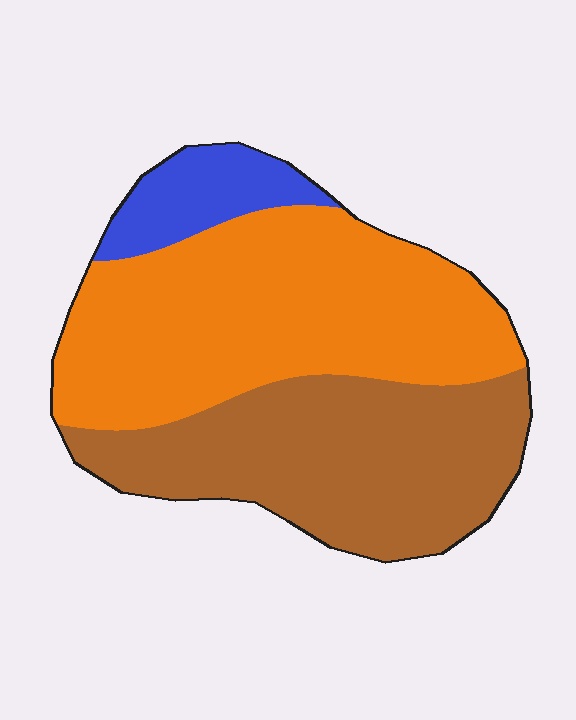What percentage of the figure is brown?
Brown takes up between a quarter and a half of the figure.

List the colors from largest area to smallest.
From largest to smallest: orange, brown, blue.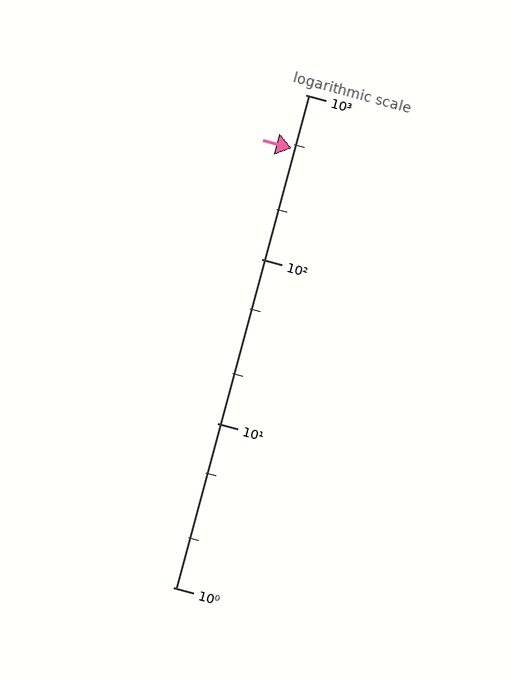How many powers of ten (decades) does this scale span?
The scale spans 3 decades, from 1 to 1000.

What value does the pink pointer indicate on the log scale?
The pointer indicates approximately 470.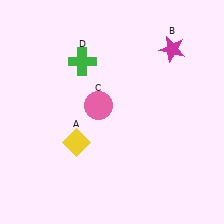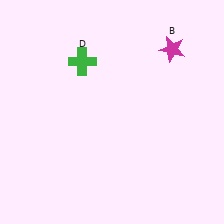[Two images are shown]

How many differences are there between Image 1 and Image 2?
There are 2 differences between the two images.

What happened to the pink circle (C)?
The pink circle (C) was removed in Image 2. It was in the top-left area of Image 1.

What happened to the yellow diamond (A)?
The yellow diamond (A) was removed in Image 2. It was in the bottom-left area of Image 1.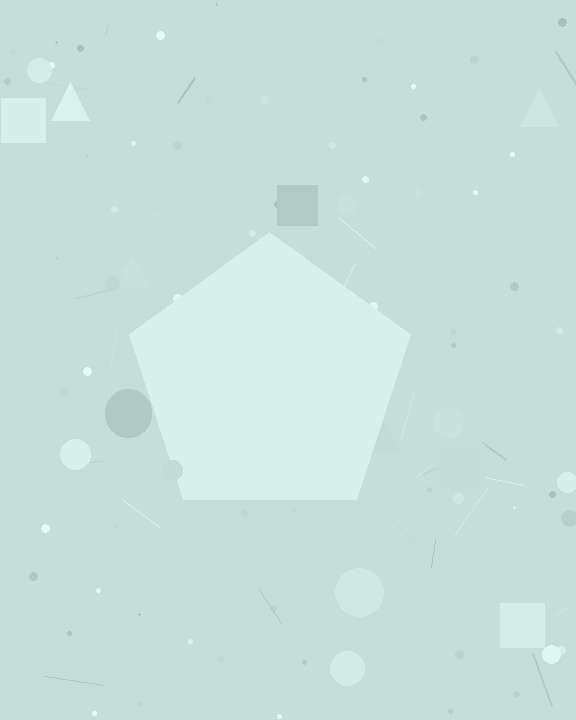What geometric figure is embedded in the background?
A pentagon is embedded in the background.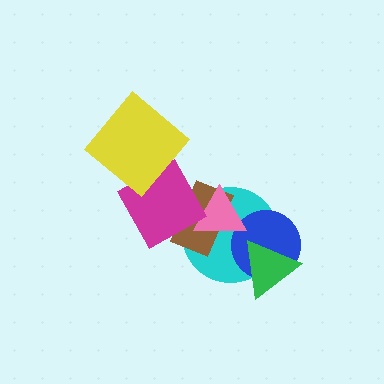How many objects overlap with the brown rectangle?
3 objects overlap with the brown rectangle.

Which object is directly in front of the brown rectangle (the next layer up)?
The pink triangle is directly in front of the brown rectangle.